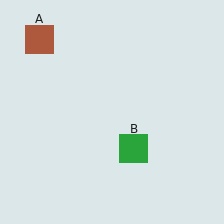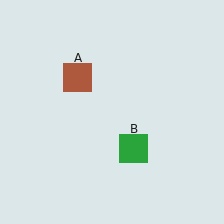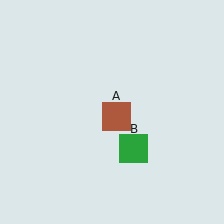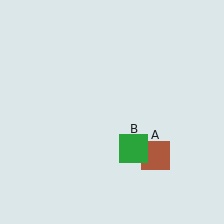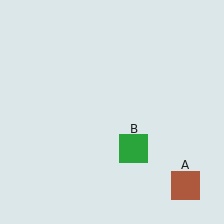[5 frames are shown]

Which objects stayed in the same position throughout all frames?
Green square (object B) remained stationary.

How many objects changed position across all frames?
1 object changed position: brown square (object A).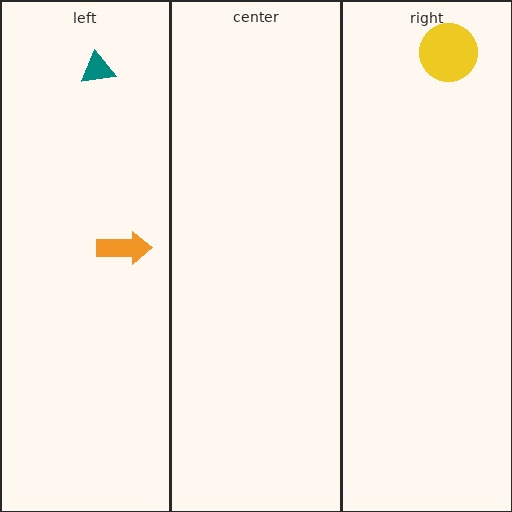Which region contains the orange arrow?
The left region.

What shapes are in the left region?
The teal triangle, the orange arrow.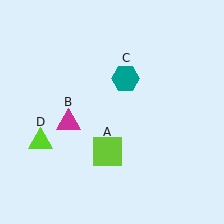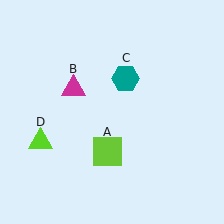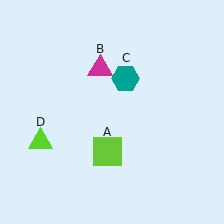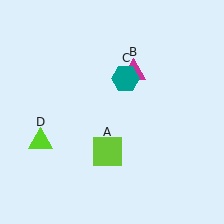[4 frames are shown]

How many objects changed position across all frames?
1 object changed position: magenta triangle (object B).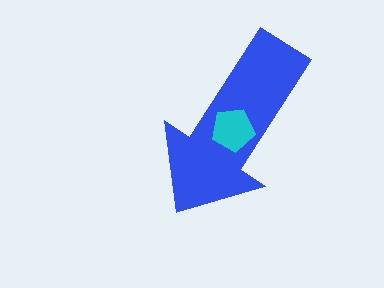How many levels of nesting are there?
2.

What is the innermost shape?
The cyan pentagon.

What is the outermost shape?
The blue arrow.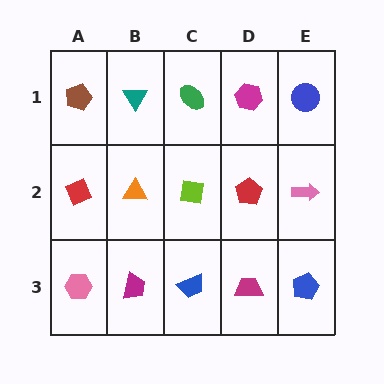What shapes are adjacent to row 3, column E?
A pink arrow (row 2, column E), a magenta trapezoid (row 3, column D).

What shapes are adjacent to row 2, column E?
A blue circle (row 1, column E), a blue pentagon (row 3, column E), a red pentagon (row 2, column D).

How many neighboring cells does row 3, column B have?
3.